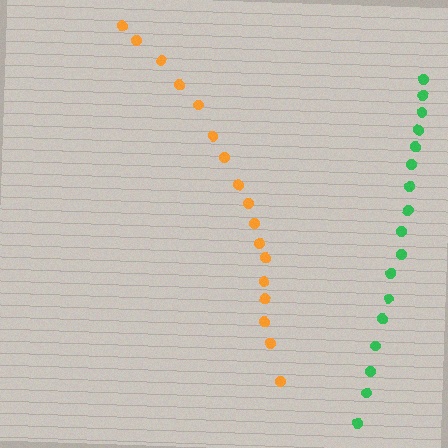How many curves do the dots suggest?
There are 2 distinct paths.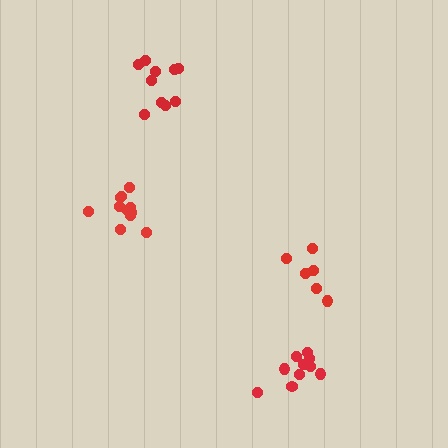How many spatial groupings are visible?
There are 4 spatial groupings.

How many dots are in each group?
Group 1: 11 dots, Group 2: 6 dots, Group 3: 10 dots, Group 4: 10 dots (37 total).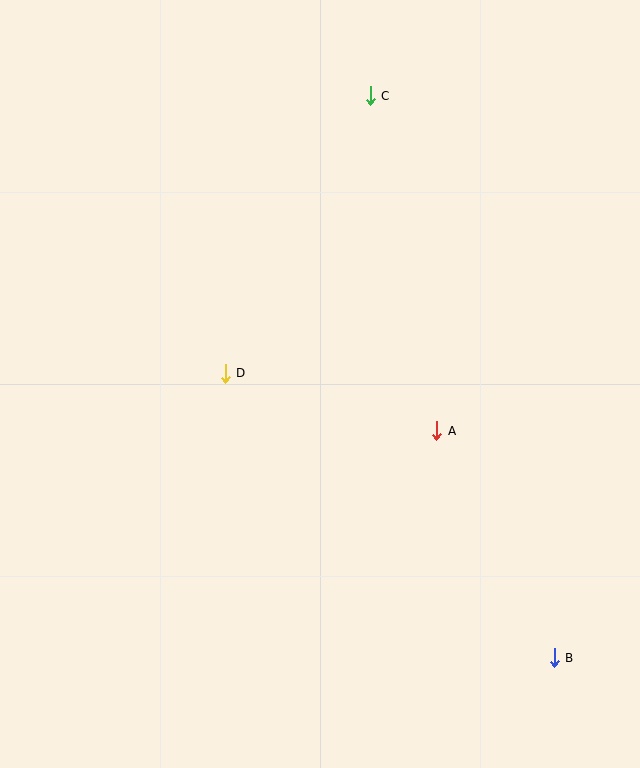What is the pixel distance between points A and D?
The distance between A and D is 219 pixels.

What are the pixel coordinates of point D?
Point D is at (225, 373).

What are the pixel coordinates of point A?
Point A is at (437, 431).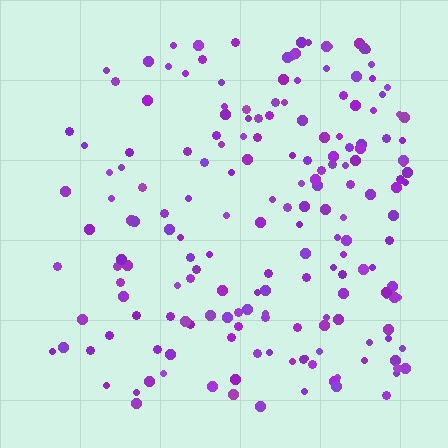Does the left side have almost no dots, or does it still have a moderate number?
Still a moderate number, just noticeably fewer than the right.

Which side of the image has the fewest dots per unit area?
The left.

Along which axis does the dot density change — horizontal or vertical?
Horizontal.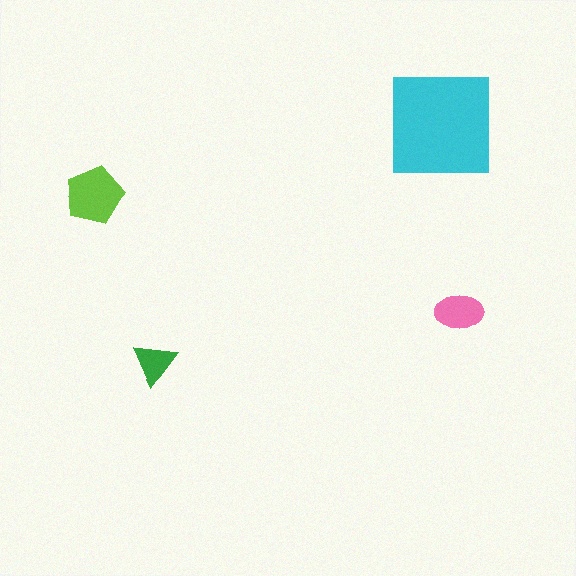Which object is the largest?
The cyan square.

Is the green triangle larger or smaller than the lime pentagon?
Smaller.